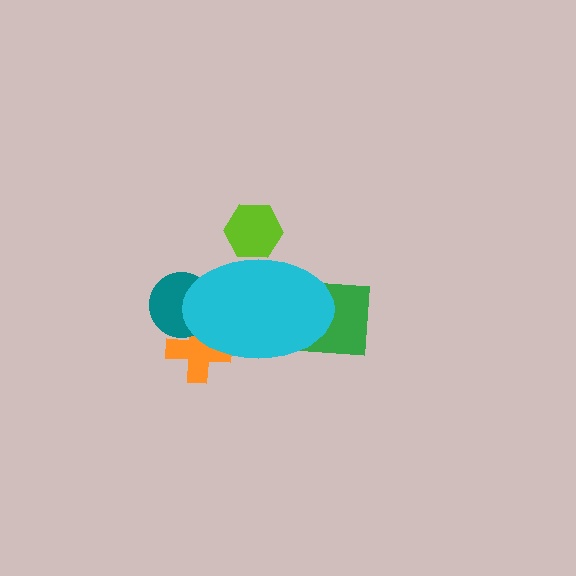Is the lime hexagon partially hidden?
Yes, the lime hexagon is partially hidden behind the cyan ellipse.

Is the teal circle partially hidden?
Yes, the teal circle is partially hidden behind the cyan ellipse.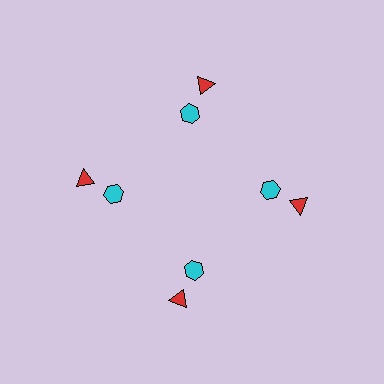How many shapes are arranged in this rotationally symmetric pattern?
There are 8 shapes, arranged in 4 groups of 2.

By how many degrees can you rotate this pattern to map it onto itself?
The pattern maps onto itself every 90 degrees of rotation.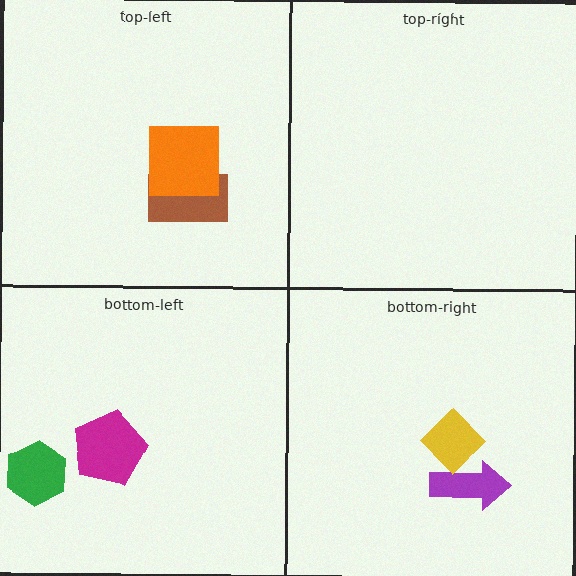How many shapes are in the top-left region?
2.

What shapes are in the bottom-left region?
The magenta pentagon, the green hexagon.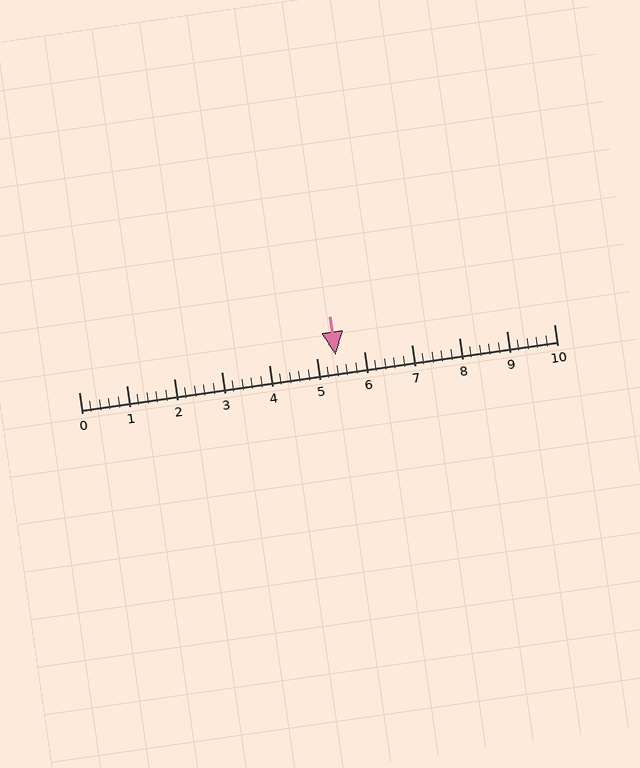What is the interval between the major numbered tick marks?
The major tick marks are spaced 1 units apart.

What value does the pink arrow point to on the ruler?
The pink arrow points to approximately 5.4.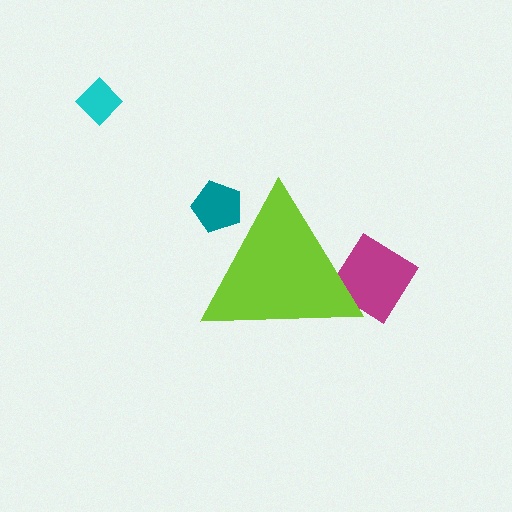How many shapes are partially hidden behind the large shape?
2 shapes are partially hidden.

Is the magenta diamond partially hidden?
Yes, the magenta diamond is partially hidden behind the lime triangle.